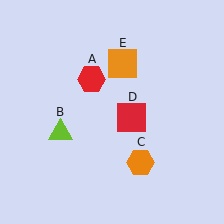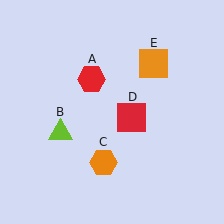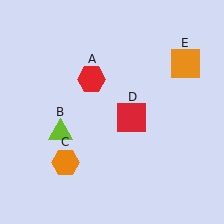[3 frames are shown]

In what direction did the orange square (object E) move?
The orange square (object E) moved right.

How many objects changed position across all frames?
2 objects changed position: orange hexagon (object C), orange square (object E).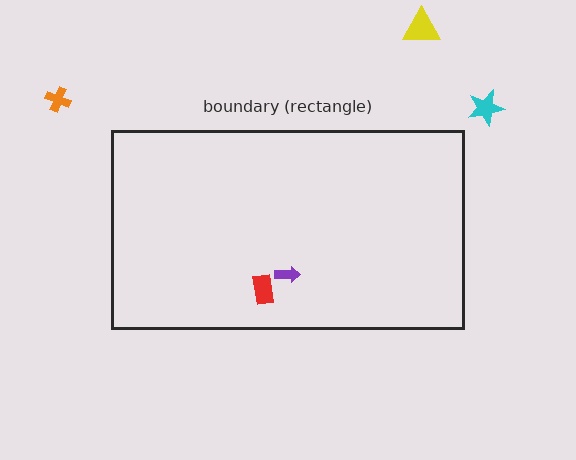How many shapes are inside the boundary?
2 inside, 3 outside.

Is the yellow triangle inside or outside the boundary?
Outside.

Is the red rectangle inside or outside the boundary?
Inside.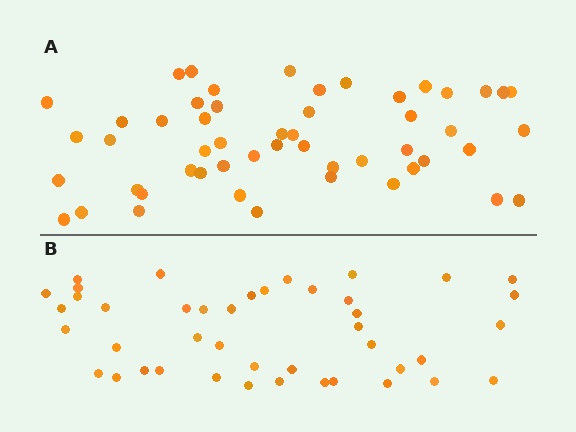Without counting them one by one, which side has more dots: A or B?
Region A (the top region) has more dots.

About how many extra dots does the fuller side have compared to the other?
Region A has roughly 8 or so more dots than region B.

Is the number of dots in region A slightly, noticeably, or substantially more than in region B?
Region A has only slightly more — the two regions are fairly close. The ratio is roughly 1.2 to 1.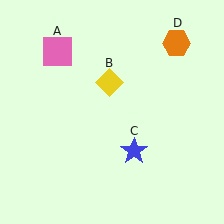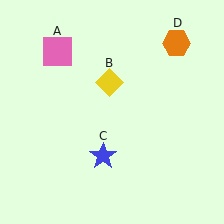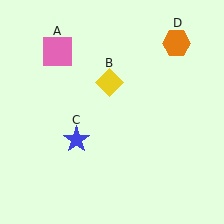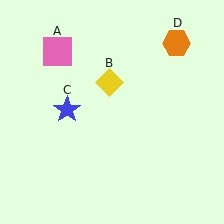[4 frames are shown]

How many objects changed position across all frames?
1 object changed position: blue star (object C).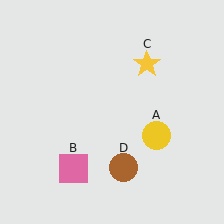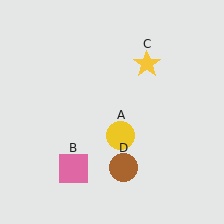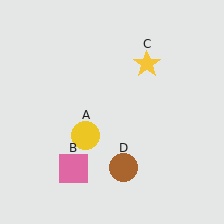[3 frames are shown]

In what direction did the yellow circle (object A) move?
The yellow circle (object A) moved left.